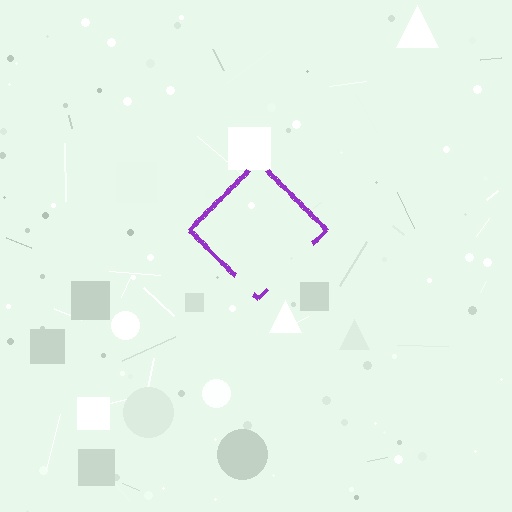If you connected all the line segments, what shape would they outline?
They would outline a diamond.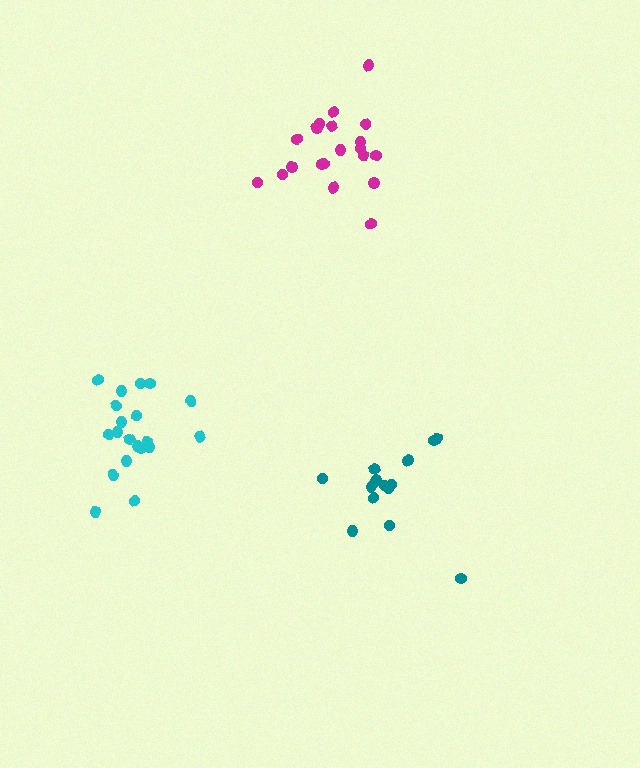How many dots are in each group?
Group 1: 15 dots, Group 2: 20 dots, Group 3: 20 dots (55 total).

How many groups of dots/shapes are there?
There are 3 groups.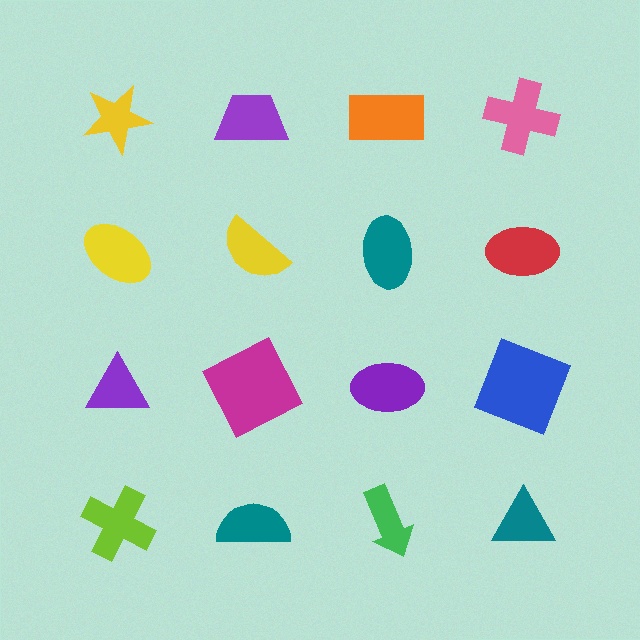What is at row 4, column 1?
A lime cross.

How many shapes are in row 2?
4 shapes.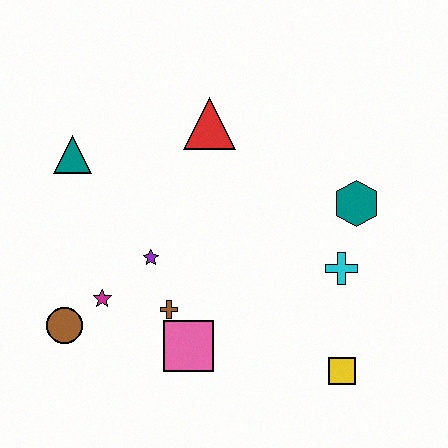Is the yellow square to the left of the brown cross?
No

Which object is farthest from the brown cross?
The teal hexagon is farthest from the brown cross.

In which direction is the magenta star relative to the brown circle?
The magenta star is to the right of the brown circle.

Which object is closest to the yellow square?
The cyan cross is closest to the yellow square.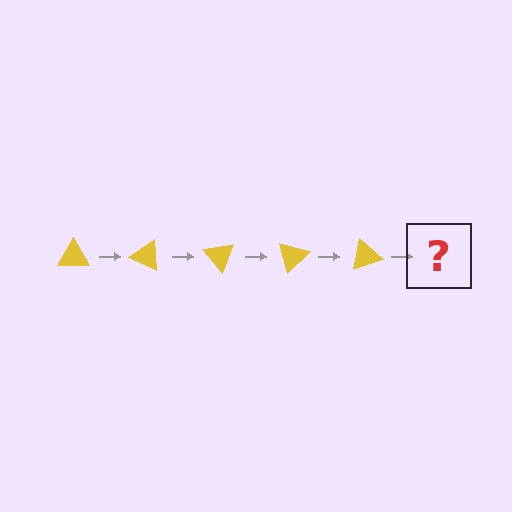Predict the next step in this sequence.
The next step is a yellow triangle rotated 125 degrees.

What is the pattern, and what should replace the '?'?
The pattern is that the triangle rotates 25 degrees each step. The '?' should be a yellow triangle rotated 125 degrees.